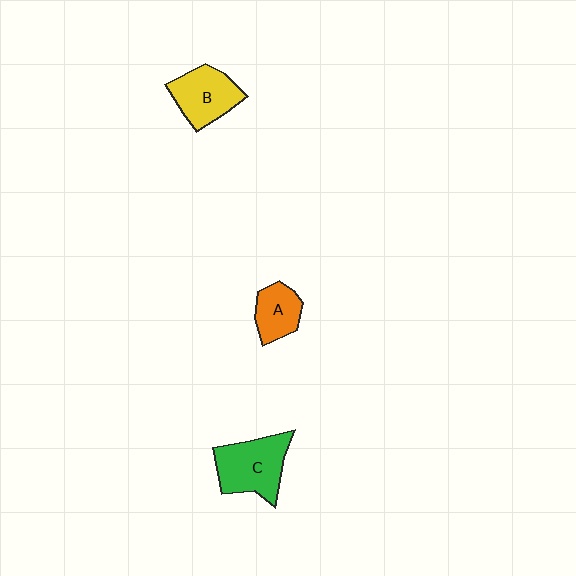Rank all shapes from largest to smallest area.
From largest to smallest: C (green), B (yellow), A (orange).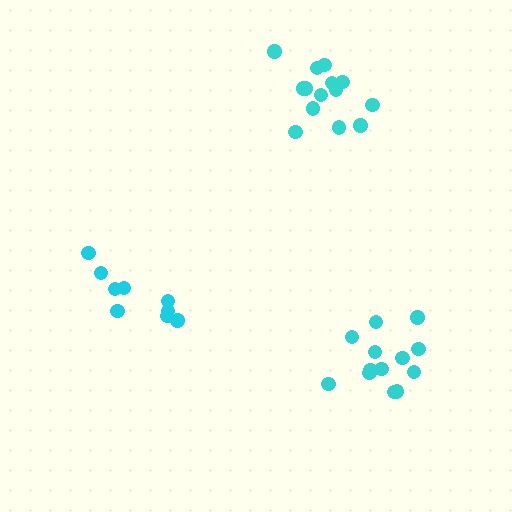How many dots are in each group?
Group 1: 9 dots, Group 2: 13 dots, Group 3: 14 dots (36 total).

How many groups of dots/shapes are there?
There are 3 groups.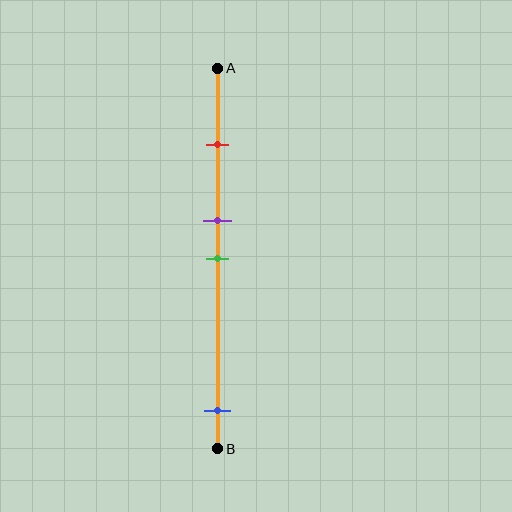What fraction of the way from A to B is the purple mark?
The purple mark is approximately 40% (0.4) of the way from A to B.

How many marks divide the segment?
There are 4 marks dividing the segment.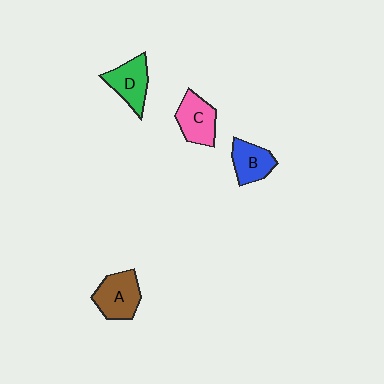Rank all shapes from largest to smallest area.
From largest to smallest: A (brown), C (pink), D (green), B (blue).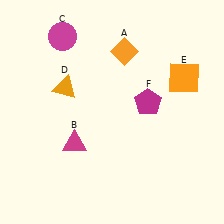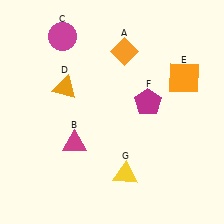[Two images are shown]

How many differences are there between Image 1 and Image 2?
There is 1 difference between the two images.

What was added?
A yellow triangle (G) was added in Image 2.